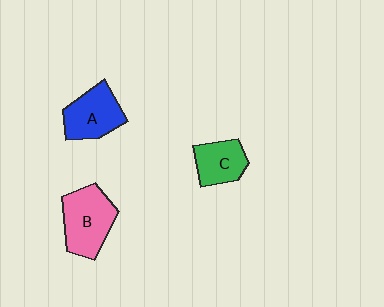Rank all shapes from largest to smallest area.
From largest to smallest: B (pink), A (blue), C (green).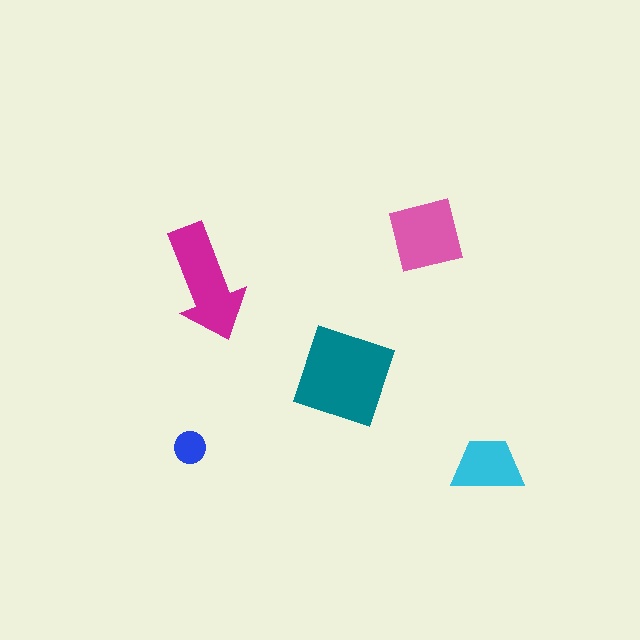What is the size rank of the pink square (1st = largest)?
3rd.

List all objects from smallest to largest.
The blue circle, the cyan trapezoid, the pink square, the magenta arrow, the teal diamond.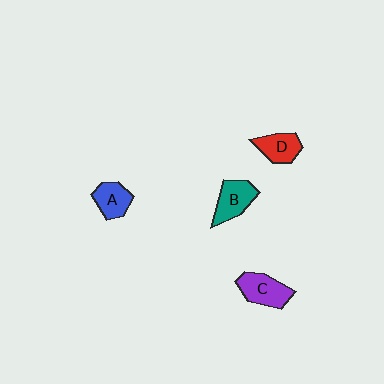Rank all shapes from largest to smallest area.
From largest to smallest: C (purple), B (teal), D (red), A (blue).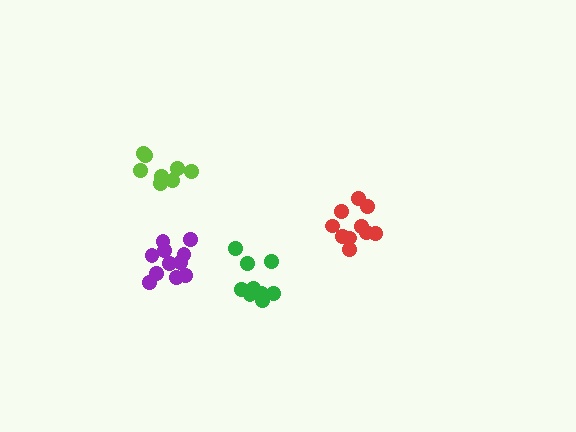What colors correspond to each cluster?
The clusters are colored: purple, red, green, lime.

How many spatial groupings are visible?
There are 4 spatial groupings.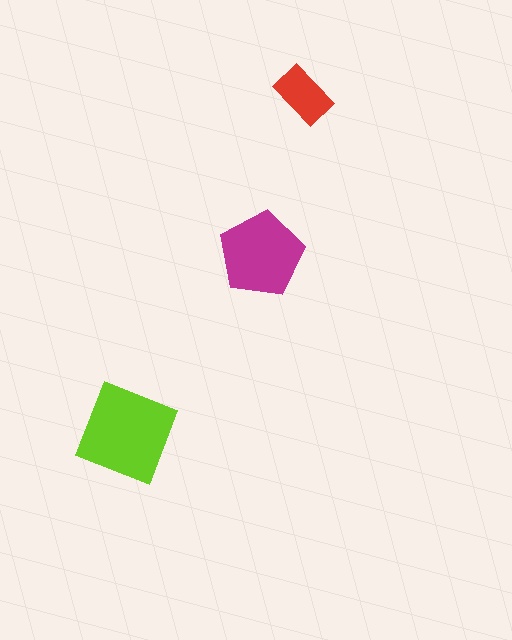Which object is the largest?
The lime diamond.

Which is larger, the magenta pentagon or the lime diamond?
The lime diamond.